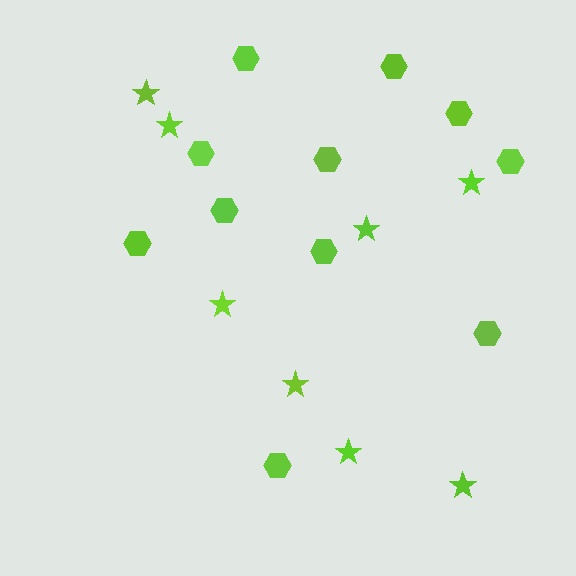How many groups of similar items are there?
There are 2 groups: one group of stars (8) and one group of hexagons (11).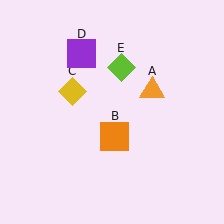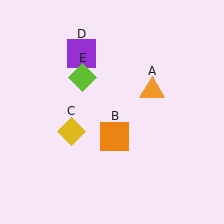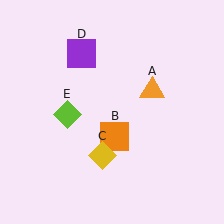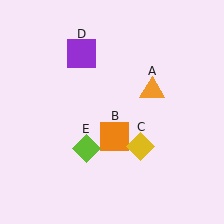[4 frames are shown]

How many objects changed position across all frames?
2 objects changed position: yellow diamond (object C), lime diamond (object E).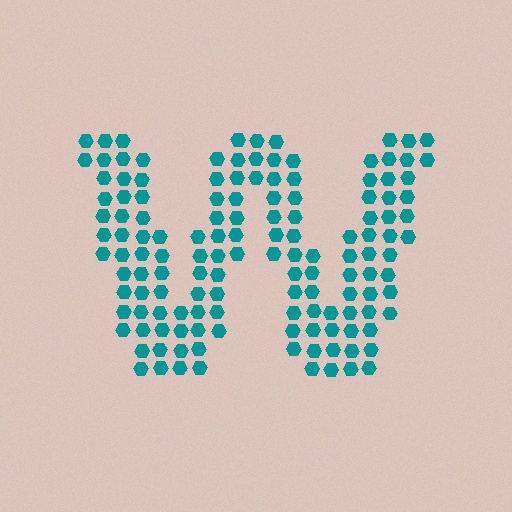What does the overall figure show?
The overall figure shows the letter W.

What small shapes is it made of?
It is made of small hexagons.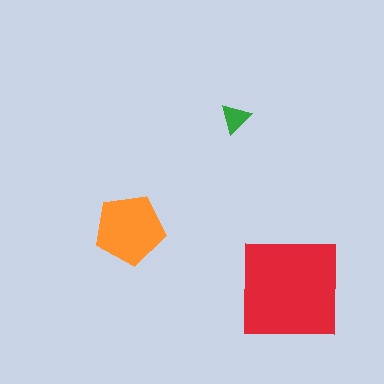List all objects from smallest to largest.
The green triangle, the orange pentagon, the red square.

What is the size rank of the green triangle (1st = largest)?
3rd.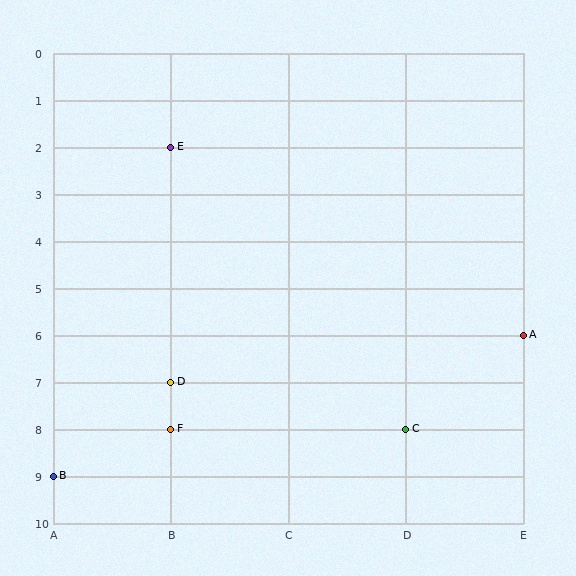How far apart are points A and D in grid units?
Points A and D are 3 columns and 1 row apart (about 3.2 grid units diagonally).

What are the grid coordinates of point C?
Point C is at grid coordinates (D, 8).